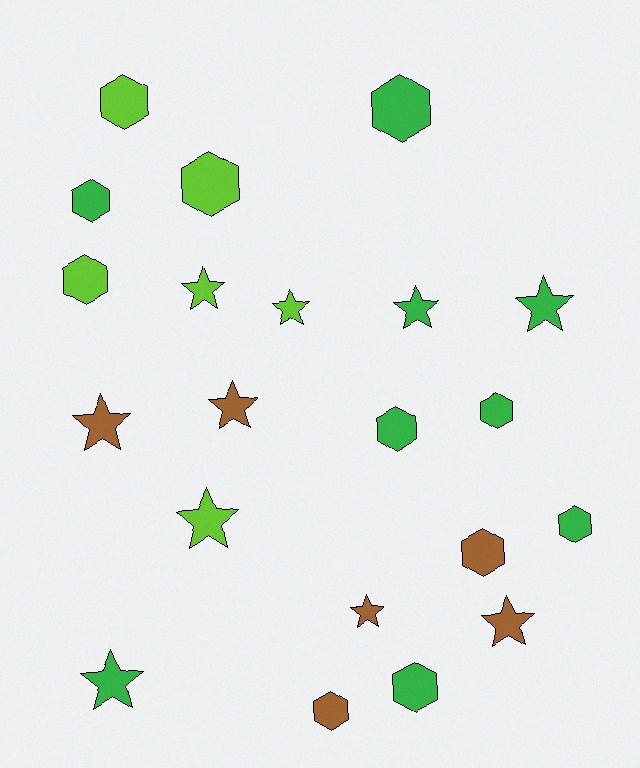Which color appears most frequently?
Green, with 9 objects.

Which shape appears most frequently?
Hexagon, with 11 objects.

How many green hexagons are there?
There are 6 green hexagons.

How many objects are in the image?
There are 21 objects.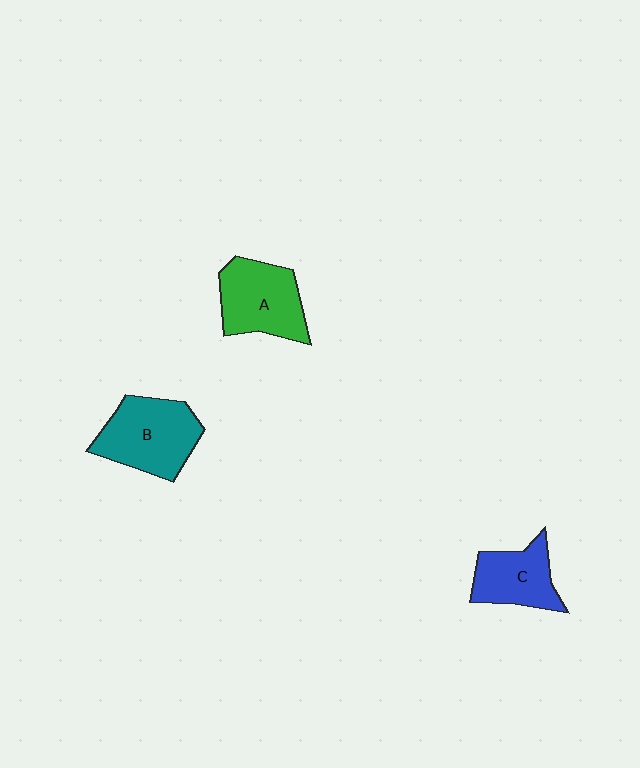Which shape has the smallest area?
Shape C (blue).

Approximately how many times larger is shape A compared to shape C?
Approximately 1.3 times.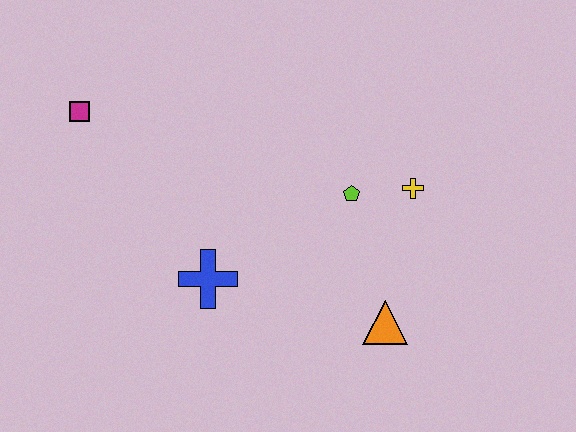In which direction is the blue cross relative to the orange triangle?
The blue cross is to the left of the orange triangle.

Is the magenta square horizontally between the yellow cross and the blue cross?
No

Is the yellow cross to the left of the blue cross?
No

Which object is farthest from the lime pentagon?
The magenta square is farthest from the lime pentagon.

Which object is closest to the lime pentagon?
The yellow cross is closest to the lime pentagon.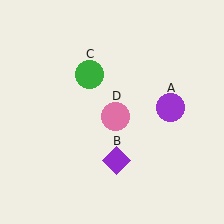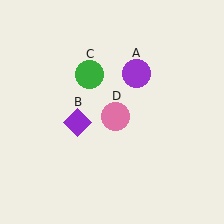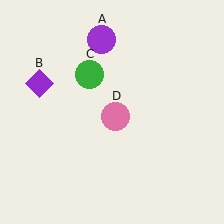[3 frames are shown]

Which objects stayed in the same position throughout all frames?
Green circle (object C) and pink circle (object D) remained stationary.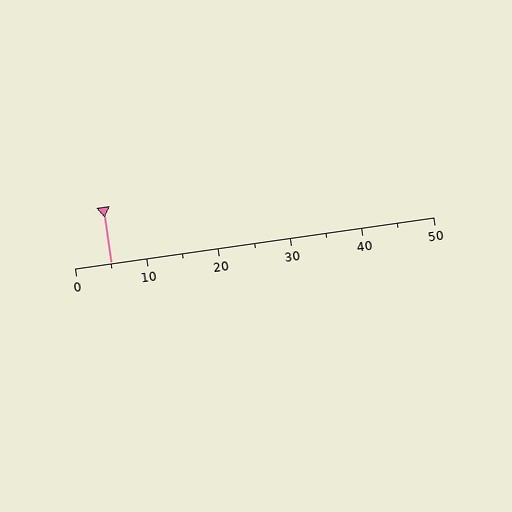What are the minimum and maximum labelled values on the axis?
The axis runs from 0 to 50.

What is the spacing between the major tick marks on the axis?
The major ticks are spaced 10 apart.